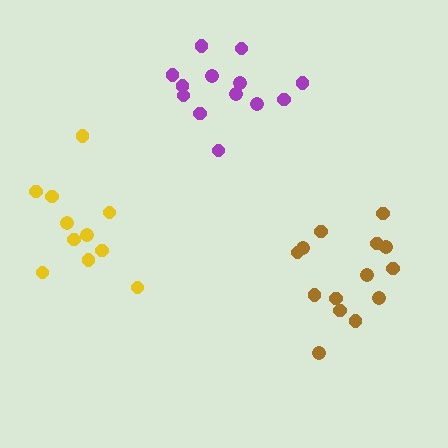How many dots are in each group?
Group 1: 14 dots, Group 2: 11 dots, Group 3: 13 dots (38 total).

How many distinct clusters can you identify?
There are 3 distinct clusters.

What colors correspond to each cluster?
The clusters are colored: brown, yellow, purple.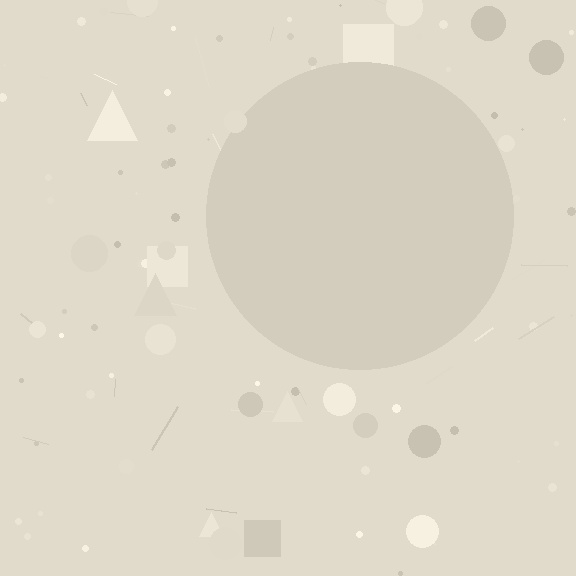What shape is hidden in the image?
A circle is hidden in the image.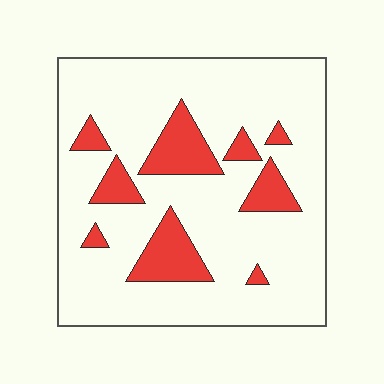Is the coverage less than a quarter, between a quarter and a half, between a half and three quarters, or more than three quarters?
Less than a quarter.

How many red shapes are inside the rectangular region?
9.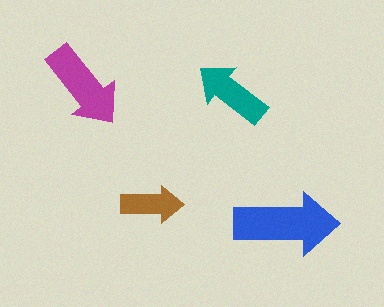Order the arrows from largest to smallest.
the blue one, the magenta one, the teal one, the brown one.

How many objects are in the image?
There are 4 objects in the image.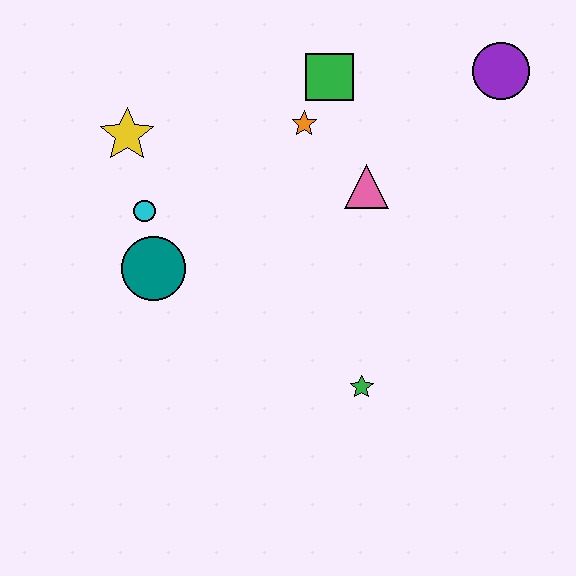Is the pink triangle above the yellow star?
No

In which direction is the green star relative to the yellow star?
The green star is below the yellow star.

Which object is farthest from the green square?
The green star is farthest from the green square.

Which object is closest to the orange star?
The green square is closest to the orange star.